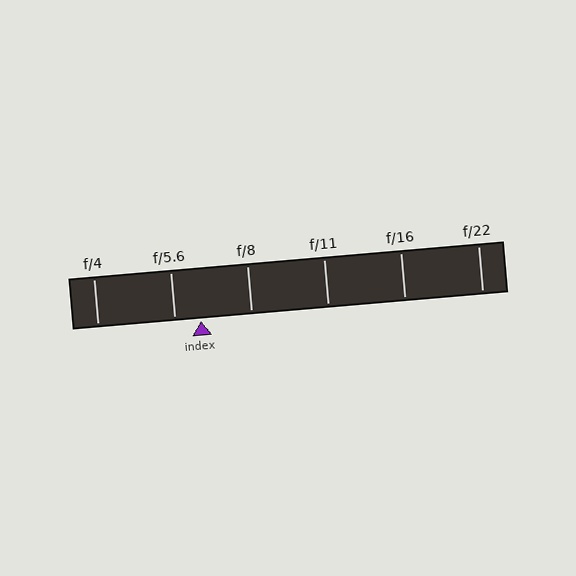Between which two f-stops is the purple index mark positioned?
The index mark is between f/5.6 and f/8.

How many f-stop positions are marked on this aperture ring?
There are 6 f-stop positions marked.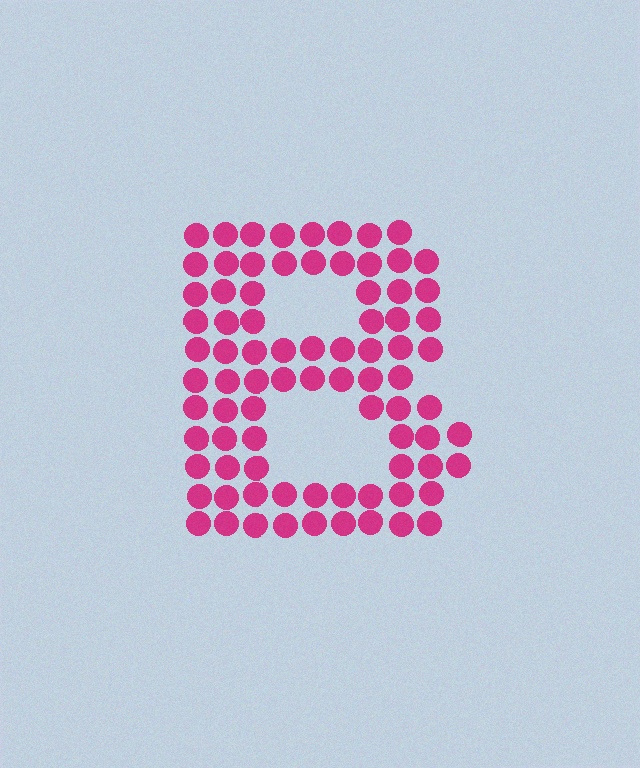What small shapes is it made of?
It is made of small circles.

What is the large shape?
The large shape is the letter B.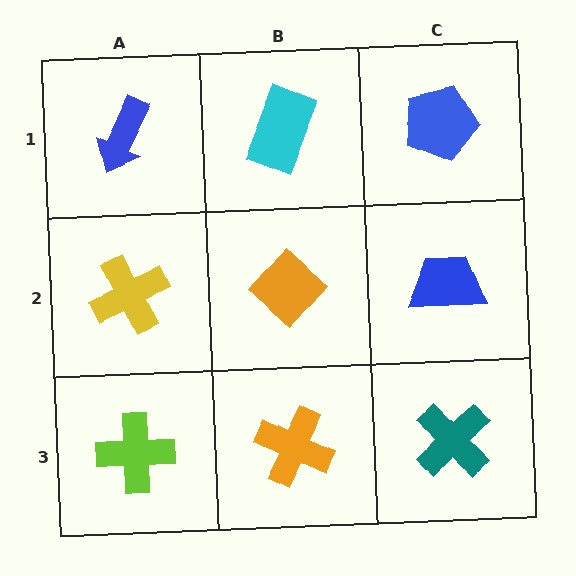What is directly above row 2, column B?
A cyan rectangle.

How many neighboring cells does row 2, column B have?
4.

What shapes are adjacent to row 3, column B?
An orange diamond (row 2, column B), a lime cross (row 3, column A), a teal cross (row 3, column C).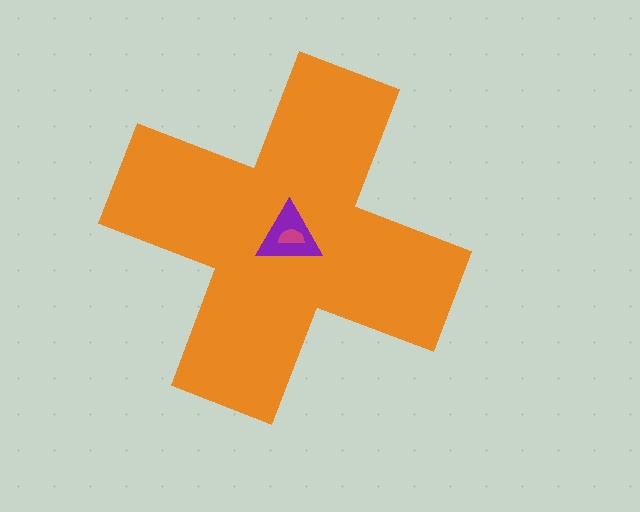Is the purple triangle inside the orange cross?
Yes.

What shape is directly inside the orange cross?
The purple triangle.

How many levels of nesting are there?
3.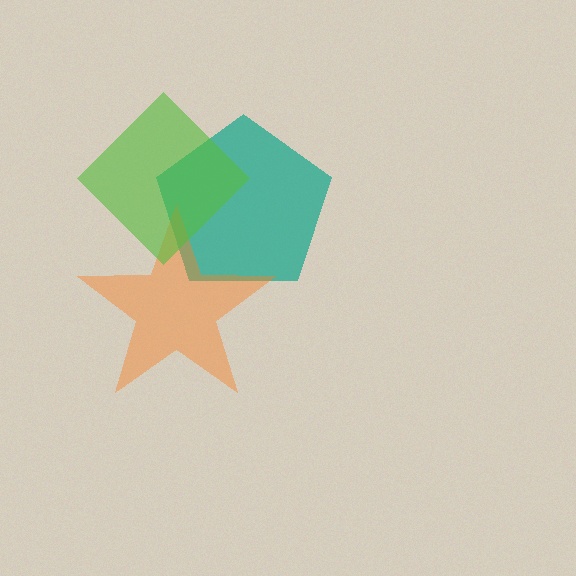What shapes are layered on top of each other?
The layered shapes are: a teal pentagon, an orange star, a lime diamond.